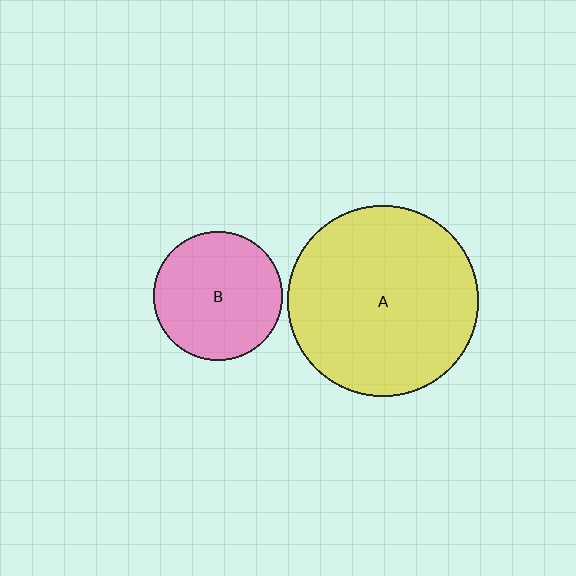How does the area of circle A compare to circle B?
Approximately 2.2 times.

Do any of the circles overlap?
No, none of the circles overlap.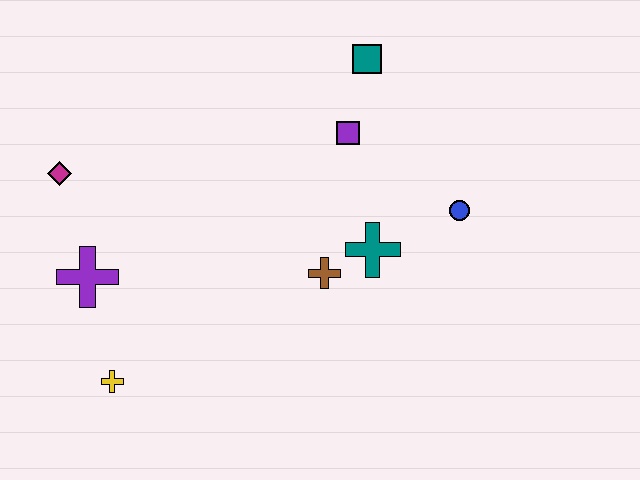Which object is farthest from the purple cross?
The blue circle is farthest from the purple cross.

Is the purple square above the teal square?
No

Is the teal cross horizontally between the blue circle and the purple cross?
Yes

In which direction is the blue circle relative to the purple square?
The blue circle is to the right of the purple square.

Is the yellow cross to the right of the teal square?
No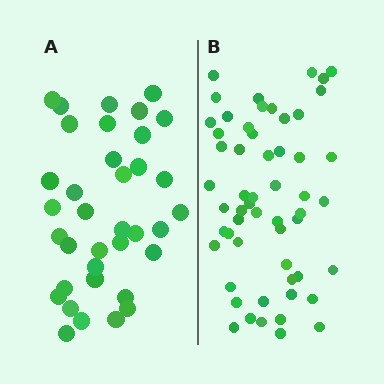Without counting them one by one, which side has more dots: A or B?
Region B (the right region) has more dots.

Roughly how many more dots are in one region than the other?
Region B has approximately 20 more dots than region A.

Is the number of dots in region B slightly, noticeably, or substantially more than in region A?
Region B has substantially more. The ratio is roughly 1.6 to 1.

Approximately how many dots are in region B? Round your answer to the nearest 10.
About 60 dots. (The exact count is 56, which rounds to 60.)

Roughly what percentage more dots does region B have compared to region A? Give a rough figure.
About 55% more.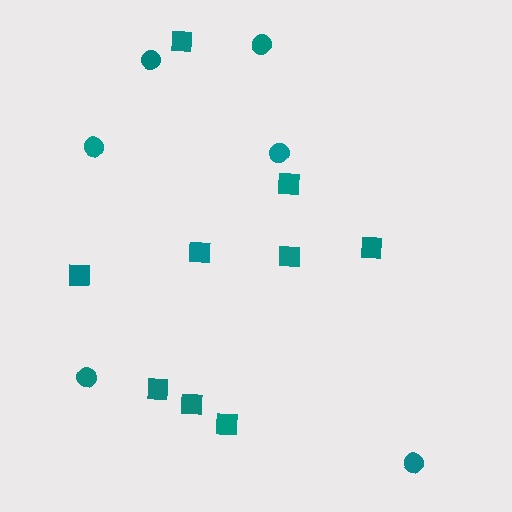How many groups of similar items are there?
There are 2 groups: one group of circles (6) and one group of squares (9).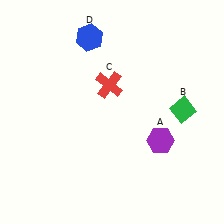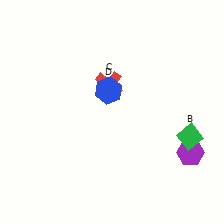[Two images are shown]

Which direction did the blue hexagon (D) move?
The blue hexagon (D) moved down.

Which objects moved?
The objects that moved are: the purple hexagon (A), the green diamond (B), the blue hexagon (D).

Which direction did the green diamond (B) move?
The green diamond (B) moved down.